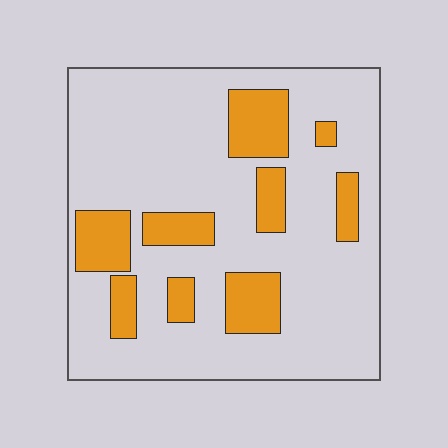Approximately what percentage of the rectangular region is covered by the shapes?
Approximately 20%.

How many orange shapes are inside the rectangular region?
9.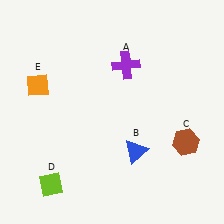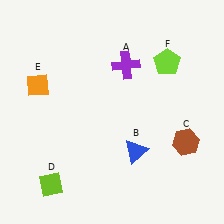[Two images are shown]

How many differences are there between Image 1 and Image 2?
There is 1 difference between the two images.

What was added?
A lime pentagon (F) was added in Image 2.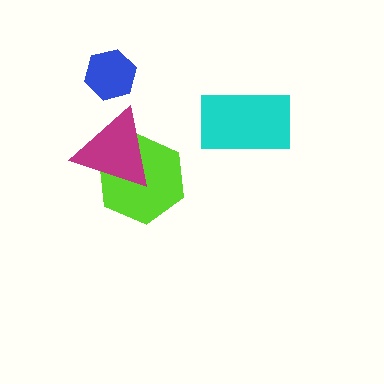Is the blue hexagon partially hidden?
No, no other shape covers it.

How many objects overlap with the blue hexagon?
0 objects overlap with the blue hexagon.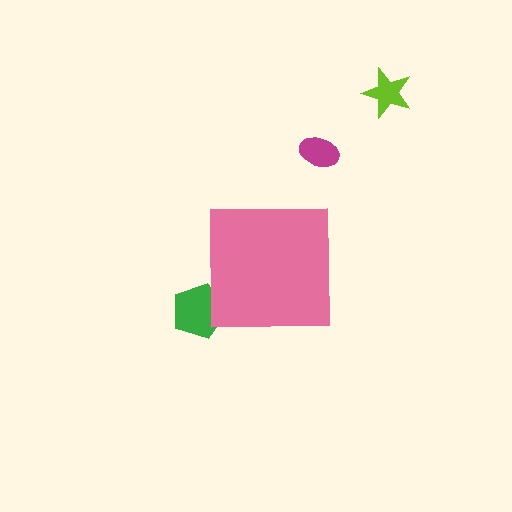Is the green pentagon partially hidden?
Yes, the green pentagon is partially hidden behind the pink square.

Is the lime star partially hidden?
No, the lime star is fully visible.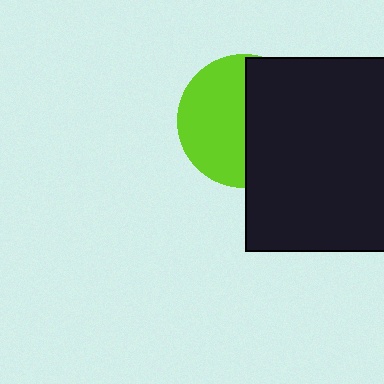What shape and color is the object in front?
The object in front is a black rectangle.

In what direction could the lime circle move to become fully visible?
The lime circle could move left. That would shift it out from behind the black rectangle entirely.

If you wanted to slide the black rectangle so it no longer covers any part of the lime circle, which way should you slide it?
Slide it right — that is the most direct way to separate the two shapes.